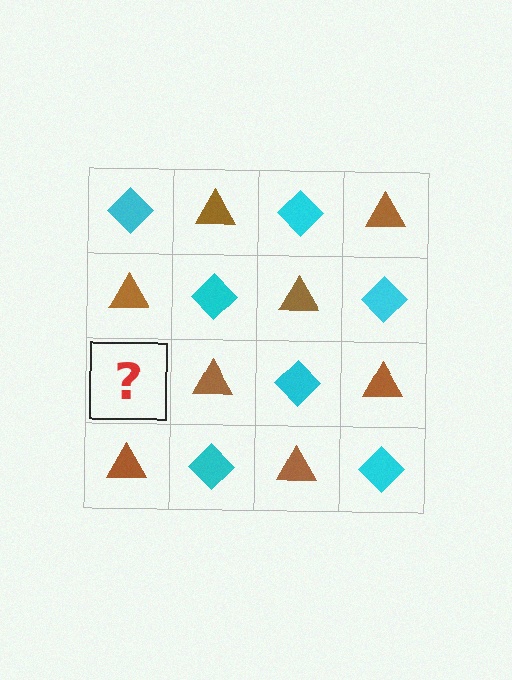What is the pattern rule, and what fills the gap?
The rule is that it alternates cyan diamond and brown triangle in a checkerboard pattern. The gap should be filled with a cyan diamond.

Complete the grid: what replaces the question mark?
The question mark should be replaced with a cyan diamond.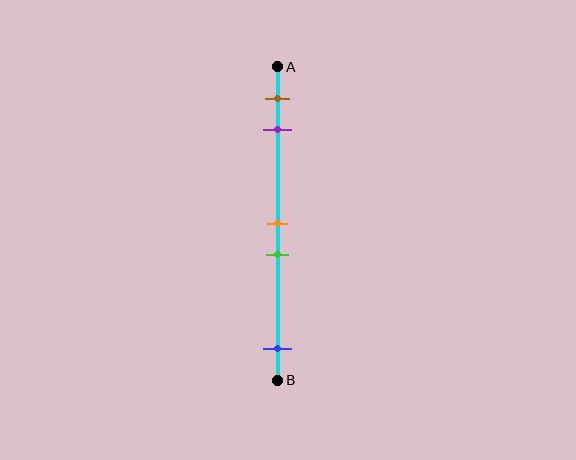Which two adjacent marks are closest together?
The orange and green marks are the closest adjacent pair.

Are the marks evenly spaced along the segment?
No, the marks are not evenly spaced.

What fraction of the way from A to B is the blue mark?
The blue mark is approximately 90% (0.9) of the way from A to B.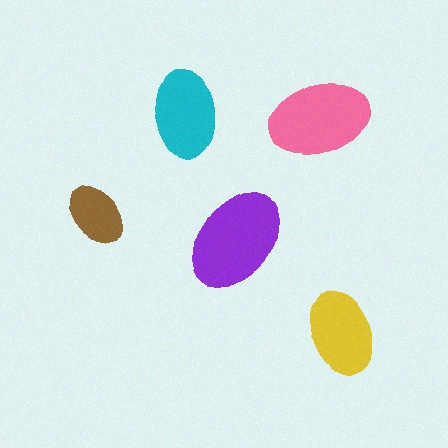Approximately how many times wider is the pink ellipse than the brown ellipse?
About 1.5 times wider.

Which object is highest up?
The cyan ellipse is topmost.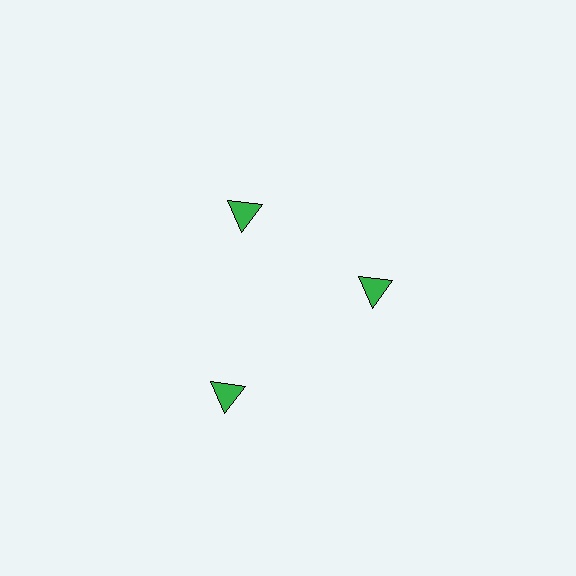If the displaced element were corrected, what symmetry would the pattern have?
It would have 3-fold rotational symmetry — the pattern would map onto itself every 120 degrees.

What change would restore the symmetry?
The symmetry would be restored by moving it inward, back onto the ring so that all 3 triangles sit at equal angles and equal distance from the center.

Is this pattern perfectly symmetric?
No. The 3 green triangles are arranged in a ring, but one element near the 7 o'clock position is pushed outward from the center, breaking the 3-fold rotational symmetry.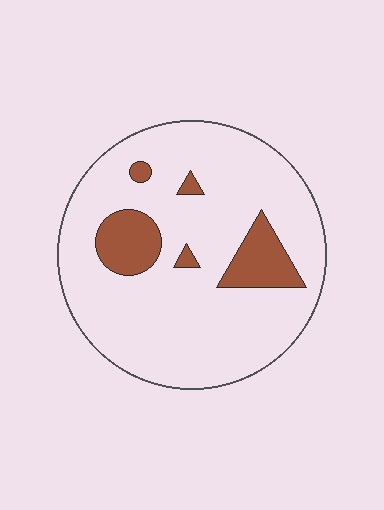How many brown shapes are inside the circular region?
5.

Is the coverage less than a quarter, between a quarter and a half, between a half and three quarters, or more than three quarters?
Less than a quarter.